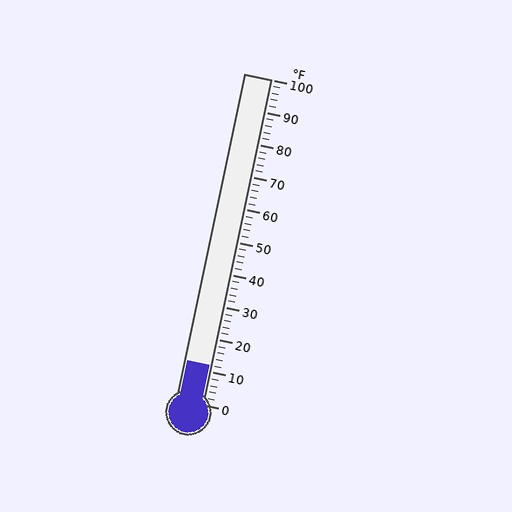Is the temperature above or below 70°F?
The temperature is below 70°F.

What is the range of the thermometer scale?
The thermometer scale ranges from 0°F to 100°F.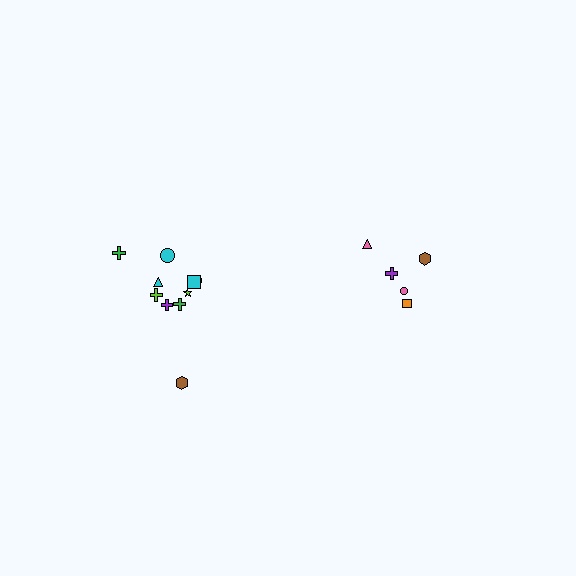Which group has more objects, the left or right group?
The left group.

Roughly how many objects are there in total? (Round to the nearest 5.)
Roughly 15 objects in total.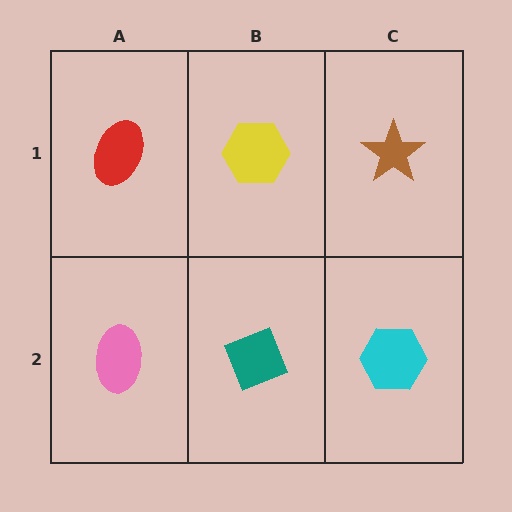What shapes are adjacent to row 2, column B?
A yellow hexagon (row 1, column B), a pink ellipse (row 2, column A), a cyan hexagon (row 2, column C).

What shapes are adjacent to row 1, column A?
A pink ellipse (row 2, column A), a yellow hexagon (row 1, column B).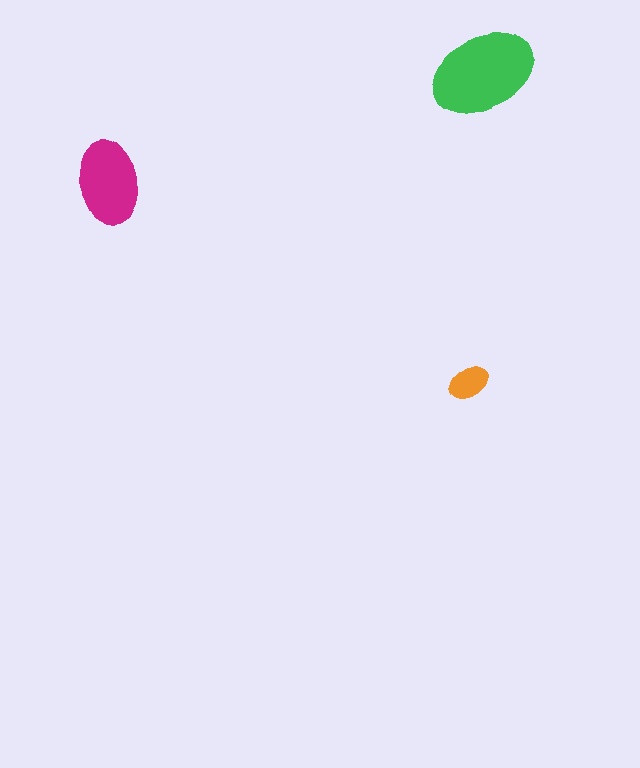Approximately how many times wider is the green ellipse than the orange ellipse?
About 2.5 times wider.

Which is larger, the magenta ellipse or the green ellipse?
The green one.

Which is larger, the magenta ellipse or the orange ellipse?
The magenta one.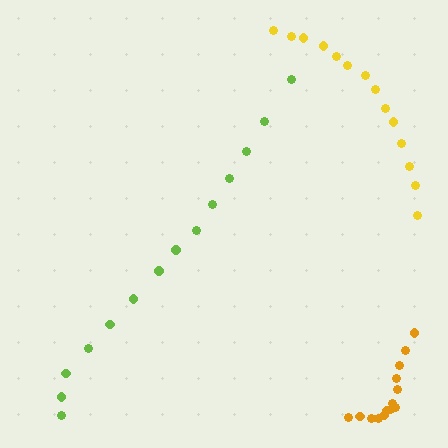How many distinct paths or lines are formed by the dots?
There are 3 distinct paths.